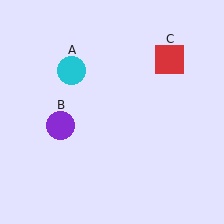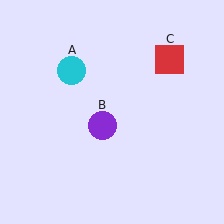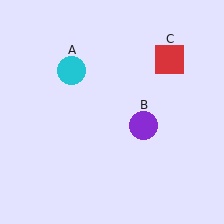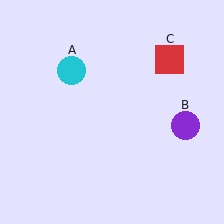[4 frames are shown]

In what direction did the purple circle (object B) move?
The purple circle (object B) moved right.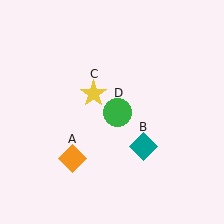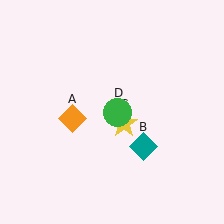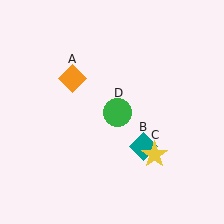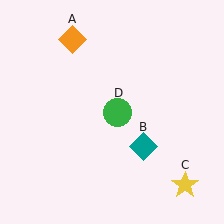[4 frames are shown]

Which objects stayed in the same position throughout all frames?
Teal diamond (object B) and green circle (object D) remained stationary.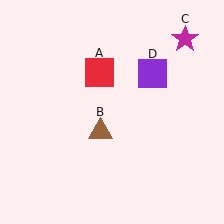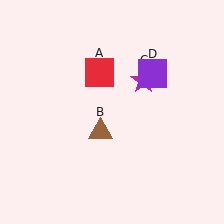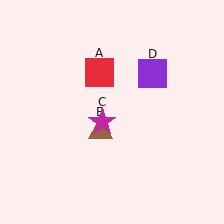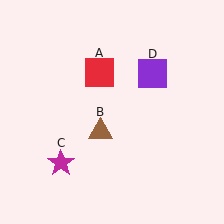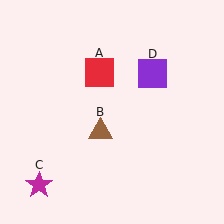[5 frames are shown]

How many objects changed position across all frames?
1 object changed position: magenta star (object C).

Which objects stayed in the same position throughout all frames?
Red square (object A) and brown triangle (object B) and purple square (object D) remained stationary.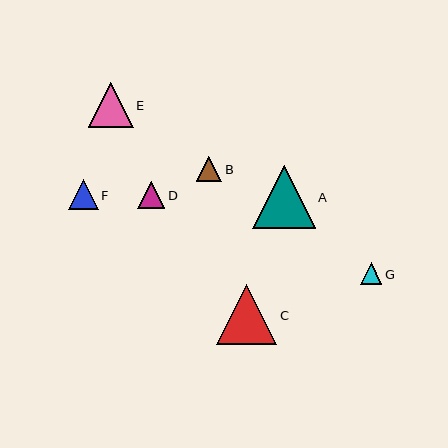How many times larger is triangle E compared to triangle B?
Triangle E is approximately 1.7 times the size of triangle B.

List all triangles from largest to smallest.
From largest to smallest: A, C, E, F, D, B, G.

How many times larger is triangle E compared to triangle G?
Triangle E is approximately 2.1 times the size of triangle G.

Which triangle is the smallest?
Triangle G is the smallest with a size of approximately 21 pixels.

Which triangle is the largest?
Triangle A is the largest with a size of approximately 63 pixels.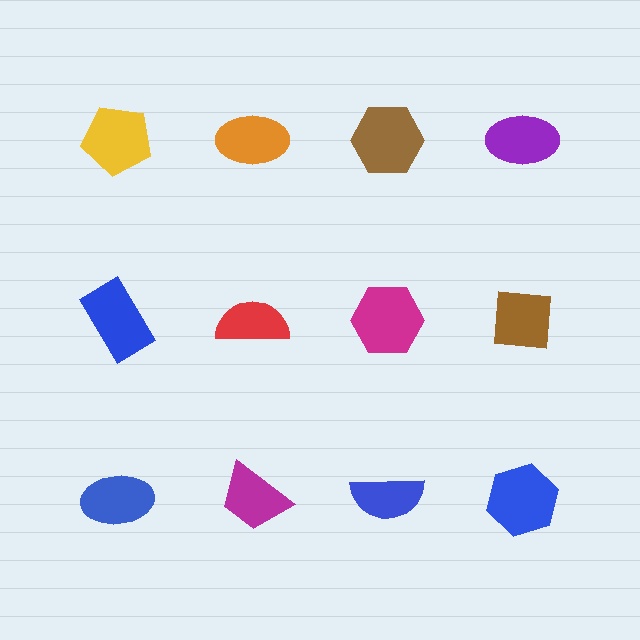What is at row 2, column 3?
A magenta hexagon.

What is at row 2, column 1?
A blue rectangle.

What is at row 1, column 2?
An orange ellipse.